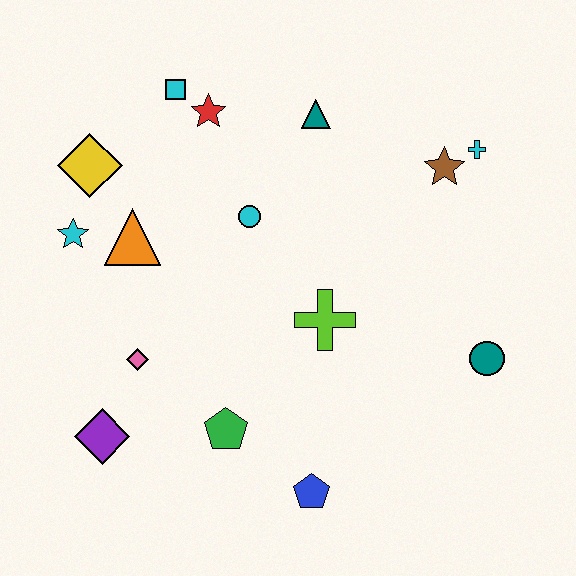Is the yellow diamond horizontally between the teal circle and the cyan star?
Yes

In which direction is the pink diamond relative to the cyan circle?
The pink diamond is below the cyan circle.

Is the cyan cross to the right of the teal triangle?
Yes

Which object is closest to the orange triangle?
The cyan star is closest to the orange triangle.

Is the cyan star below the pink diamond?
No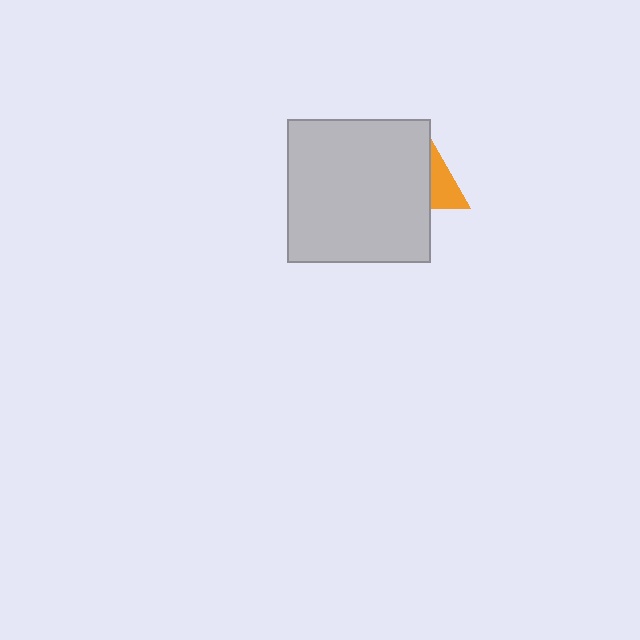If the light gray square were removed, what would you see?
You would see the complete orange triangle.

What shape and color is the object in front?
The object in front is a light gray square.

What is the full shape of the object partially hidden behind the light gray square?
The partially hidden object is an orange triangle.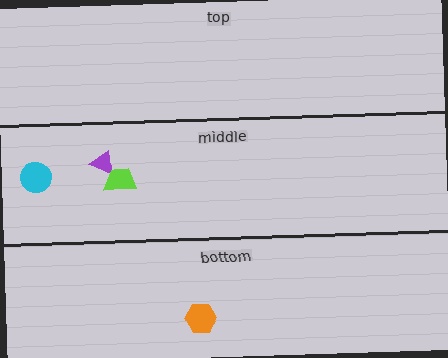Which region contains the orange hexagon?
The bottom region.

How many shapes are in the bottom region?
1.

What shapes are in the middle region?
The purple triangle, the lime trapezoid, the cyan circle.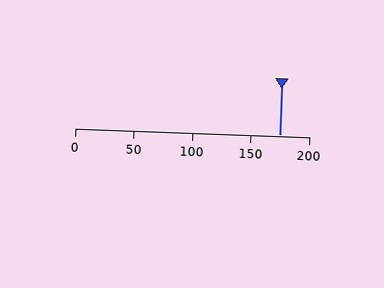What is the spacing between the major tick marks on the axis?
The major ticks are spaced 50 apart.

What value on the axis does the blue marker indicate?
The marker indicates approximately 175.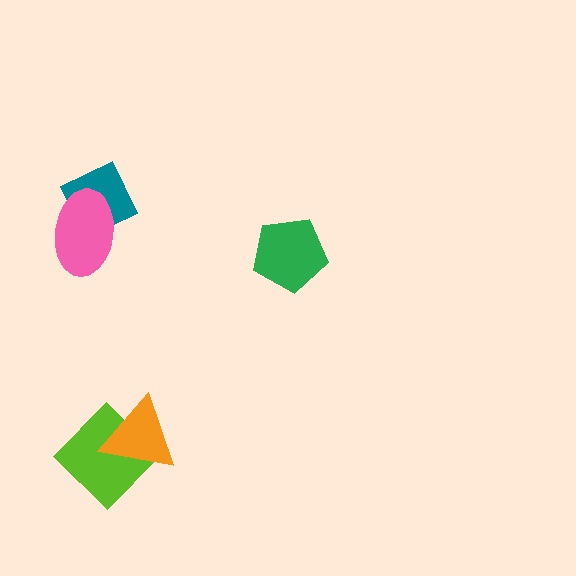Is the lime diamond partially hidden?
Yes, it is partially covered by another shape.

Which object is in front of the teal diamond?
The pink ellipse is in front of the teal diamond.